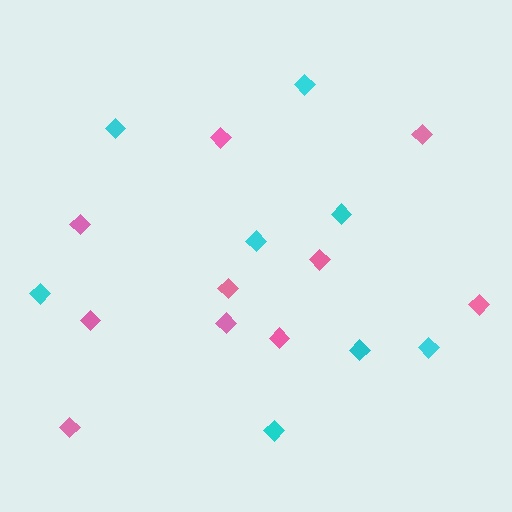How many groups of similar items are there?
There are 2 groups: one group of cyan diamonds (8) and one group of pink diamonds (10).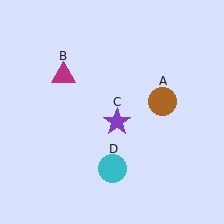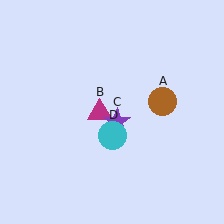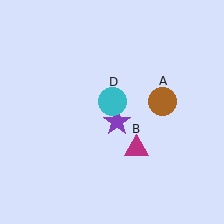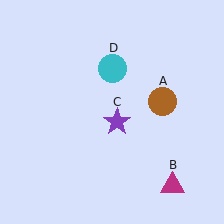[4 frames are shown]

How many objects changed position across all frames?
2 objects changed position: magenta triangle (object B), cyan circle (object D).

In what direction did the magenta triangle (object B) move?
The magenta triangle (object B) moved down and to the right.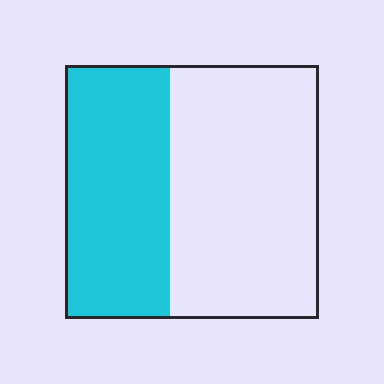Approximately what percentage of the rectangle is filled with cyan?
Approximately 40%.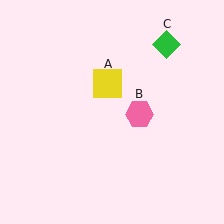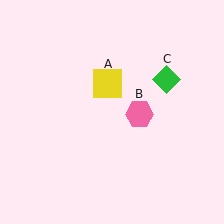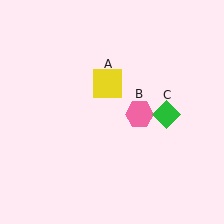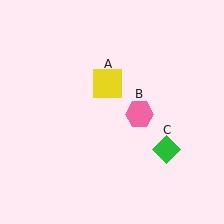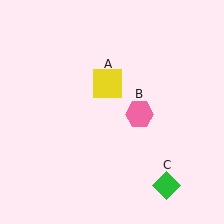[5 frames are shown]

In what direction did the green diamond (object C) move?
The green diamond (object C) moved down.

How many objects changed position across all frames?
1 object changed position: green diamond (object C).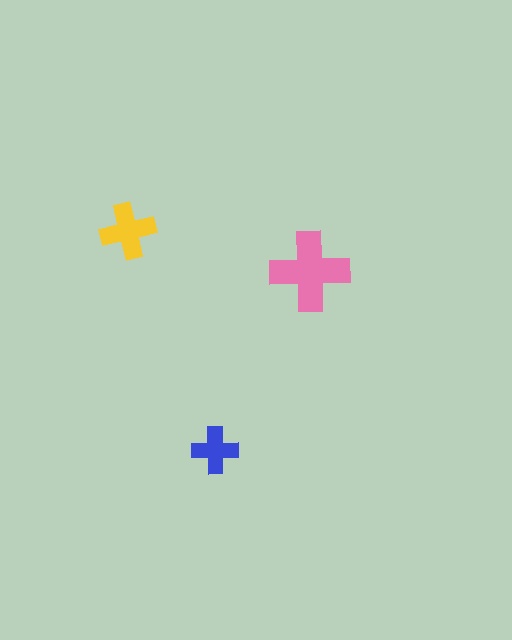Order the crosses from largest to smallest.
the pink one, the yellow one, the blue one.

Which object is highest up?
The yellow cross is topmost.